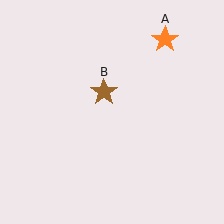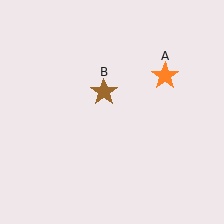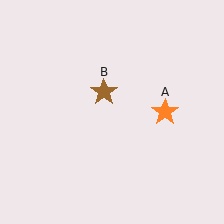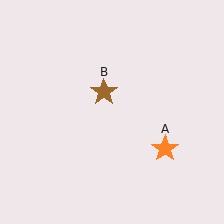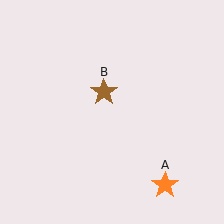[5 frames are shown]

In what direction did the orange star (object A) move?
The orange star (object A) moved down.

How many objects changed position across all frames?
1 object changed position: orange star (object A).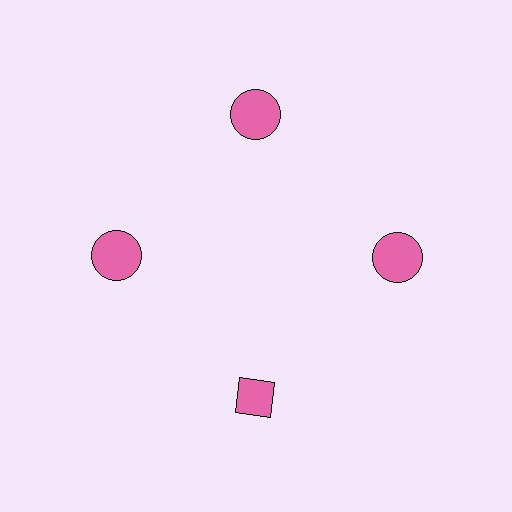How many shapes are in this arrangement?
There are 4 shapes arranged in a ring pattern.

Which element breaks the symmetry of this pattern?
The pink diamond at roughly the 6 o'clock position breaks the symmetry. All other shapes are pink circles.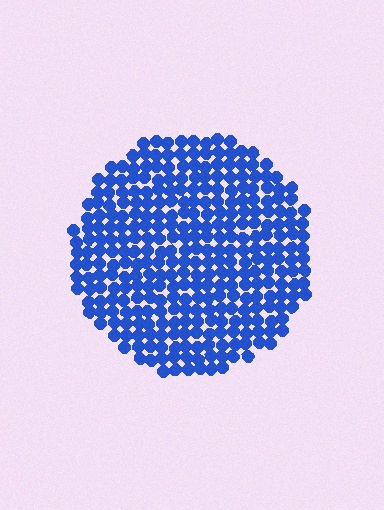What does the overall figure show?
The overall figure shows a circle.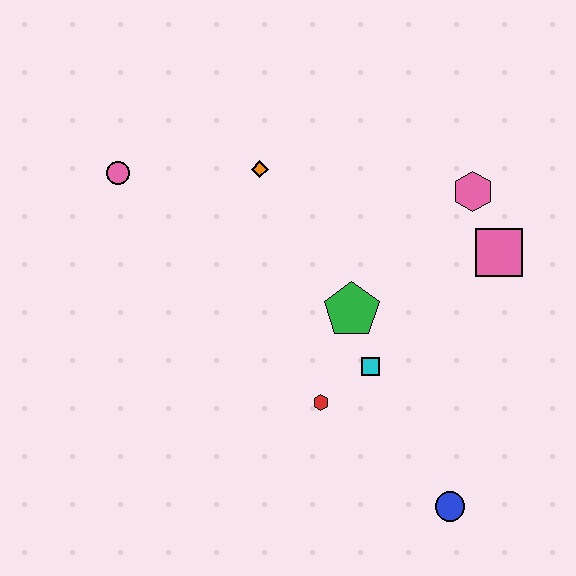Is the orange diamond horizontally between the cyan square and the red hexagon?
No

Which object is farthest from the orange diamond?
The blue circle is farthest from the orange diamond.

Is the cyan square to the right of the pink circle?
Yes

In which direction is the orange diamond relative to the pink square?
The orange diamond is to the left of the pink square.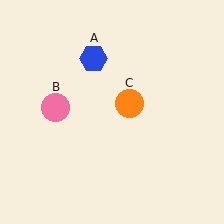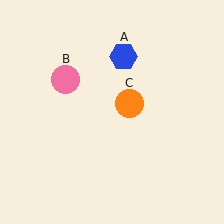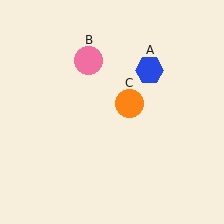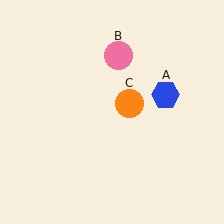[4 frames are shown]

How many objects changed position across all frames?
2 objects changed position: blue hexagon (object A), pink circle (object B).